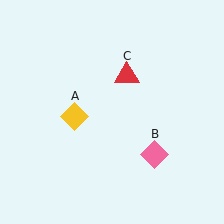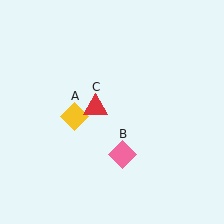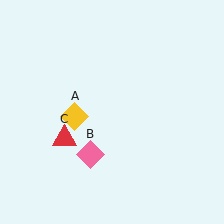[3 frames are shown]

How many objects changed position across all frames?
2 objects changed position: pink diamond (object B), red triangle (object C).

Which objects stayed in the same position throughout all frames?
Yellow diamond (object A) remained stationary.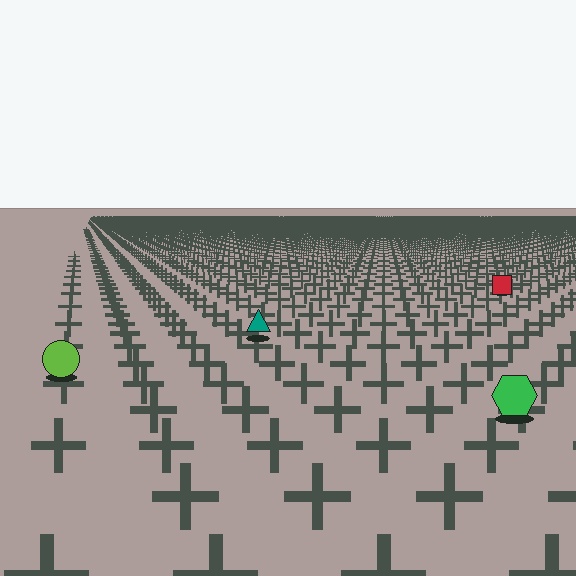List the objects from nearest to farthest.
From nearest to farthest: the green hexagon, the lime circle, the teal triangle, the red square.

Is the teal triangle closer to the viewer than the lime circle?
No. The lime circle is closer — you can tell from the texture gradient: the ground texture is coarser near it.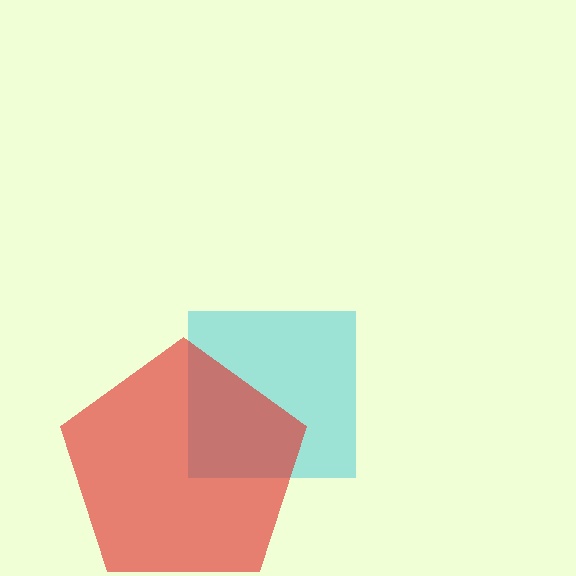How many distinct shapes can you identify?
There are 2 distinct shapes: a cyan square, a red pentagon.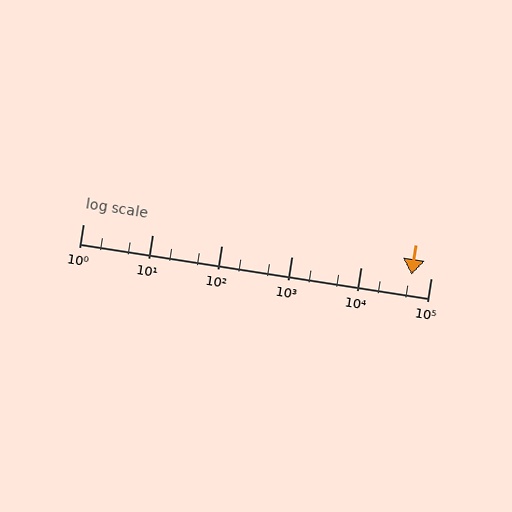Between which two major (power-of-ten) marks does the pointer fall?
The pointer is between 10000 and 100000.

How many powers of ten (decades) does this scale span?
The scale spans 5 decades, from 1 to 100000.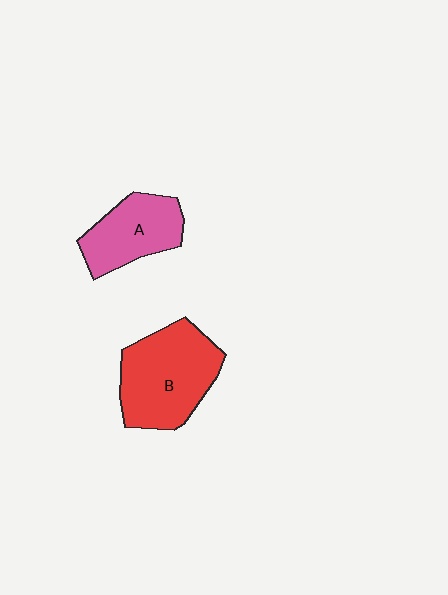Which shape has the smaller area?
Shape A (pink).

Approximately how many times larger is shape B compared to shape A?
Approximately 1.4 times.